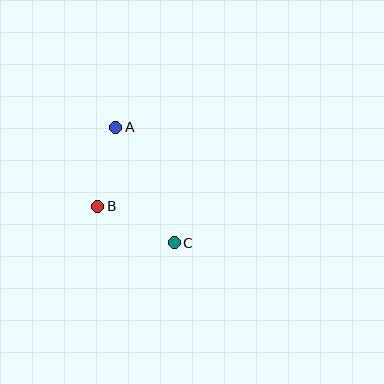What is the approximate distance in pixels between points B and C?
The distance between B and C is approximately 85 pixels.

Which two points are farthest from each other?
Points A and C are farthest from each other.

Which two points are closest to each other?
Points A and B are closest to each other.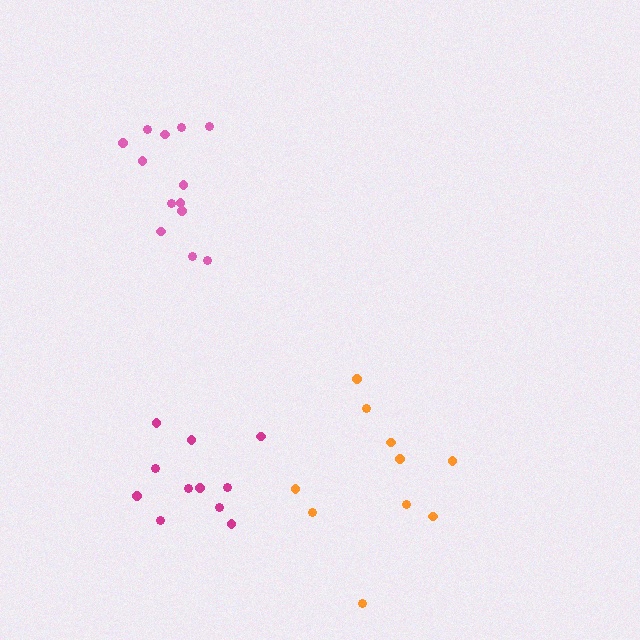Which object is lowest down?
The orange cluster is bottommost.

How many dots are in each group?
Group 1: 13 dots, Group 2: 11 dots, Group 3: 10 dots (34 total).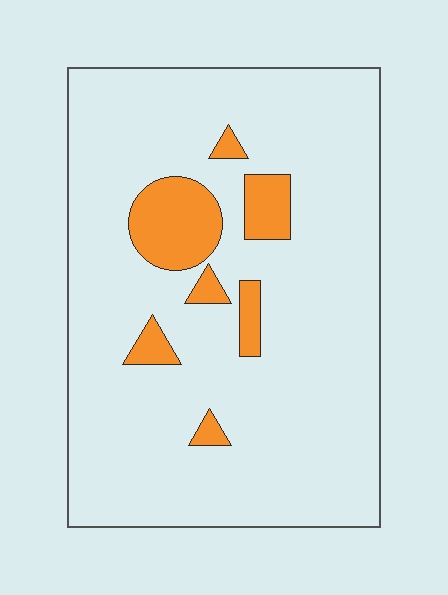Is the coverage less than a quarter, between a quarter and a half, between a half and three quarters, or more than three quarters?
Less than a quarter.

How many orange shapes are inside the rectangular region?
7.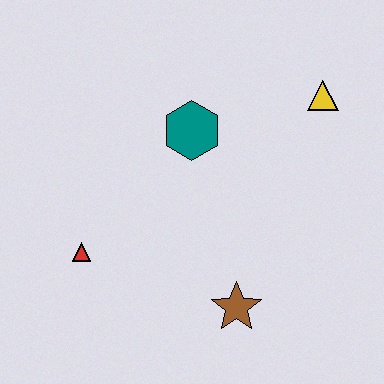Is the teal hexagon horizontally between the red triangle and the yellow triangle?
Yes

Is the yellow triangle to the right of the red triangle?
Yes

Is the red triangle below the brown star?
No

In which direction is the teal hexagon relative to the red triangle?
The teal hexagon is above the red triangle.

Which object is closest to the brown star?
The red triangle is closest to the brown star.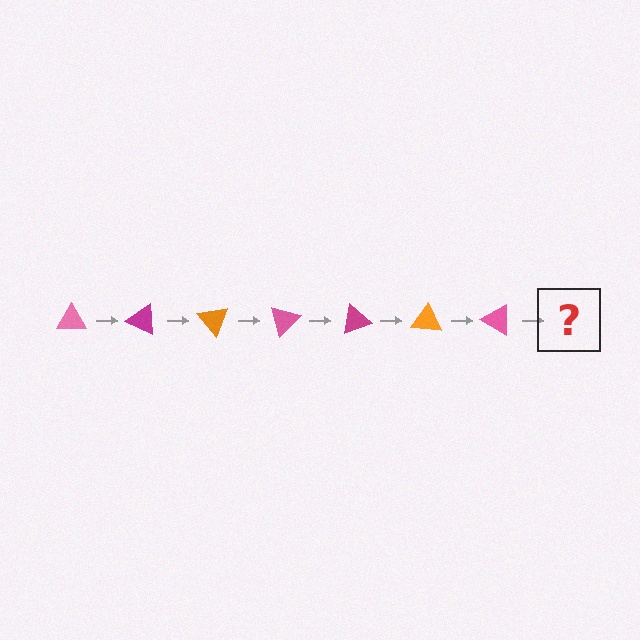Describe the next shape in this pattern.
It should be a magenta triangle, rotated 175 degrees from the start.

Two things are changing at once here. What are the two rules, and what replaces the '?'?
The two rules are that it rotates 25 degrees each step and the color cycles through pink, magenta, and orange. The '?' should be a magenta triangle, rotated 175 degrees from the start.